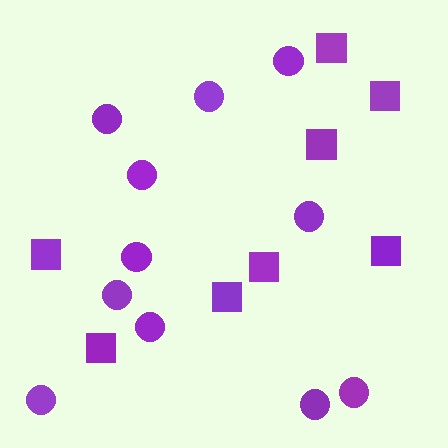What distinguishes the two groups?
There are 2 groups: one group of circles (11) and one group of squares (8).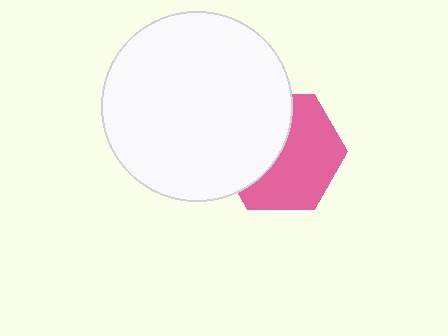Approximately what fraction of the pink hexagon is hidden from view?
Roughly 43% of the pink hexagon is hidden behind the white circle.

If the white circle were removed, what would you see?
You would see the complete pink hexagon.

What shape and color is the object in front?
The object in front is a white circle.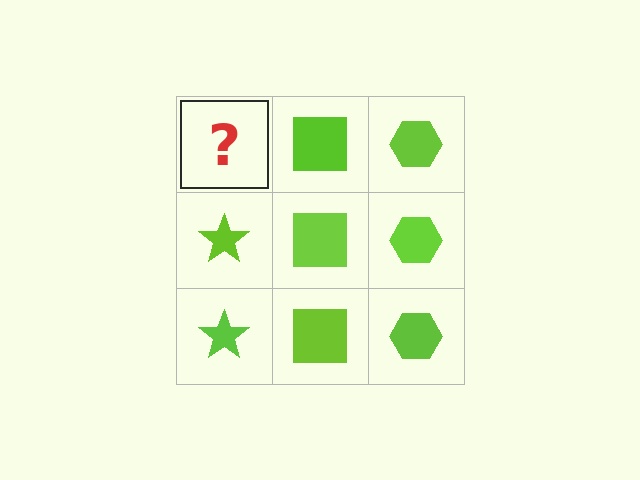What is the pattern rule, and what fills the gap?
The rule is that each column has a consistent shape. The gap should be filled with a lime star.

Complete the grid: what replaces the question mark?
The question mark should be replaced with a lime star.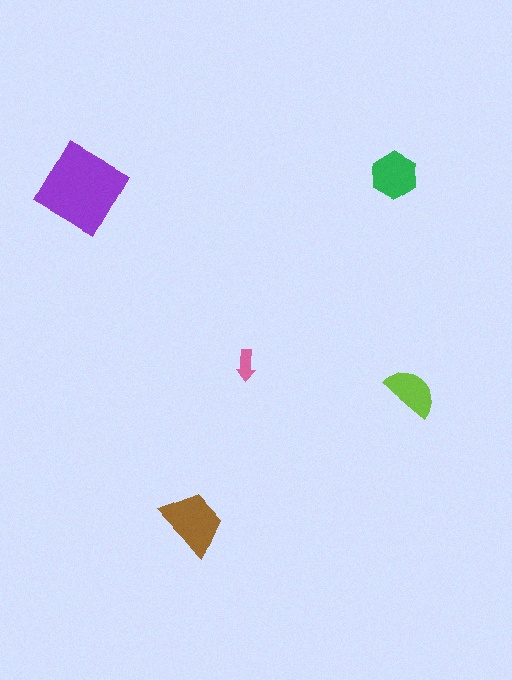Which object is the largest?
The purple diamond.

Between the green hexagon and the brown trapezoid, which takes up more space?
The brown trapezoid.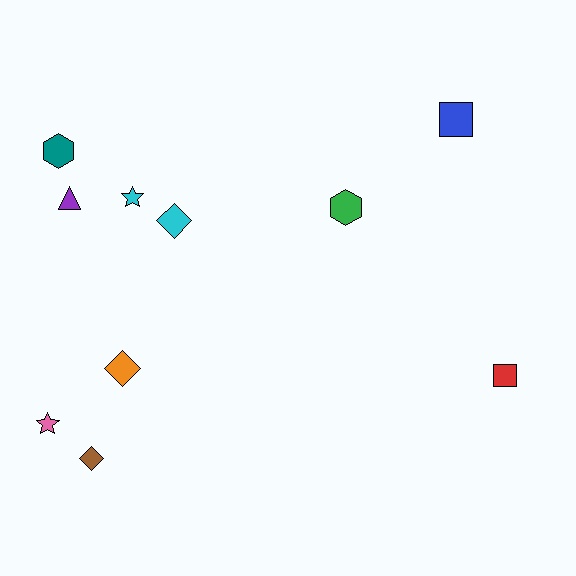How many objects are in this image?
There are 10 objects.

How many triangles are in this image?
There is 1 triangle.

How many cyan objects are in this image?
There are 2 cyan objects.